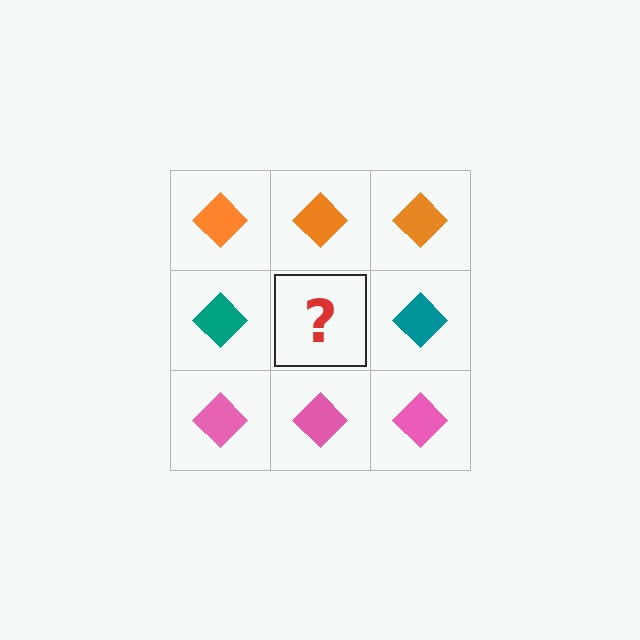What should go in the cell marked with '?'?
The missing cell should contain a teal diamond.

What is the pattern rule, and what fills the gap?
The rule is that each row has a consistent color. The gap should be filled with a teal diamond.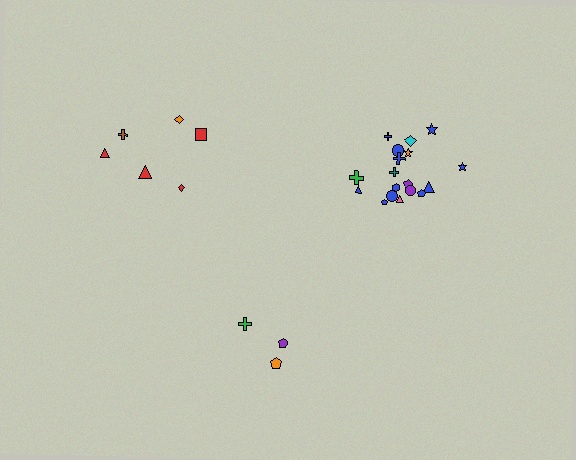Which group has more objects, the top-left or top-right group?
The top-right group.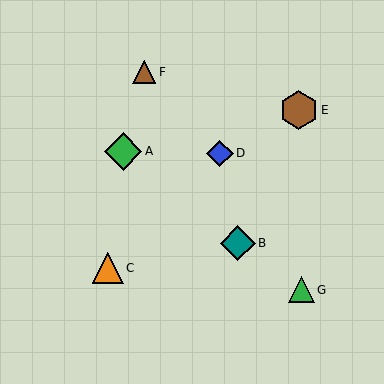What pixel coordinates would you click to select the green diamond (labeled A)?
Click at (123, 151) to select the green diamond A.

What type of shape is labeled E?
Shape E is a brown hexagon.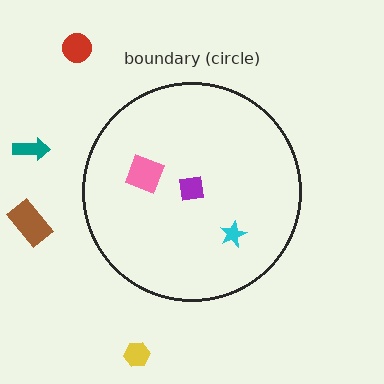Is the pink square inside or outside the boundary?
Inside.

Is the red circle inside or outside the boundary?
Outside.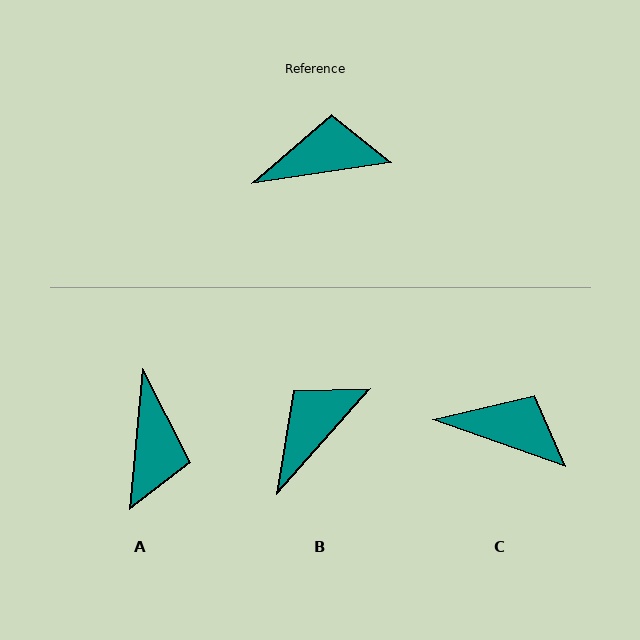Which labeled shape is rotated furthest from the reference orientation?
A, about 103 degrees away.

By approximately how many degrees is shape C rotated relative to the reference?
Approximately 28 degrees clockwise.